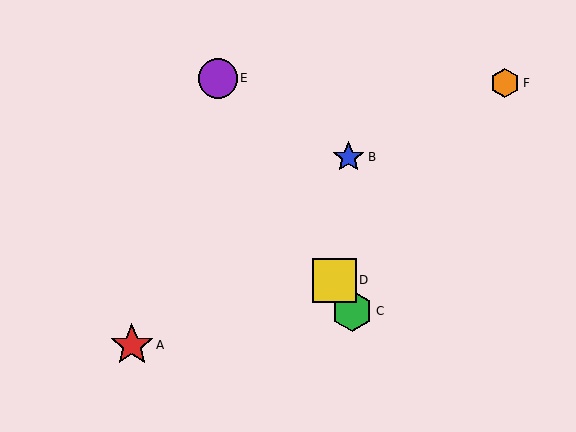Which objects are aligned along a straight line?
Objects C, D, E are aligned along a straight line.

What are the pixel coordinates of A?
Object A is at (132, 345).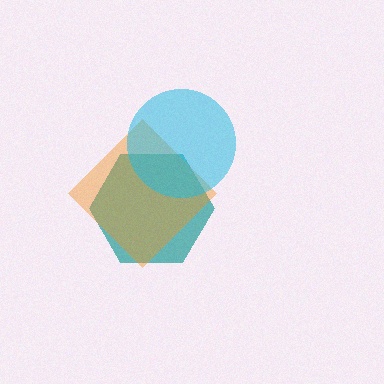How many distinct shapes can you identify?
There are 3 distinct shapes: a teal hexagon, an orange diamond, a cyan circle.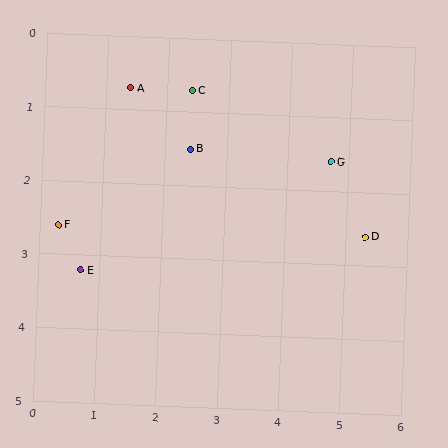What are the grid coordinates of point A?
Point A is at approximately (1.4, 0.7).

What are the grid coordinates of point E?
Point E is at approximately (0.7, 3.2).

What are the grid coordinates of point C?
Point C is at approximately (2.4, 0.7).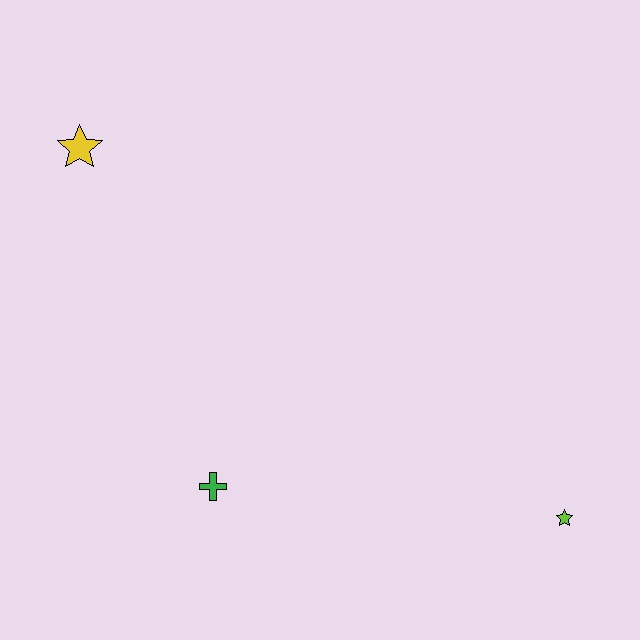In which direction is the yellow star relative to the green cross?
The yellow star is above the green cross.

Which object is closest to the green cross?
The lime star is closest to the green cross.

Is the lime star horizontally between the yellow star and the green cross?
No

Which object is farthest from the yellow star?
The lime star is farthest from the yellow star.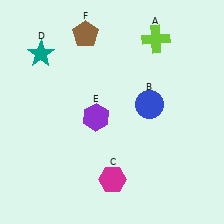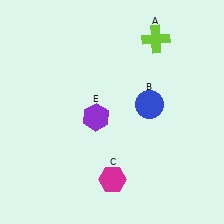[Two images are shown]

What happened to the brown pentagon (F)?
The brown pentagon (F) was removed in Image 2. It was in the top-left area of Image 1.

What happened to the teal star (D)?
The teal star (D) was removed in Image 2. It was in the top-left area of Image 1.